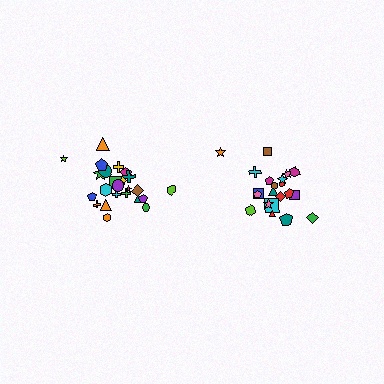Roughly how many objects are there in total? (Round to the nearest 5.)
Roughly 45 objects in total.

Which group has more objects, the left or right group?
The left group.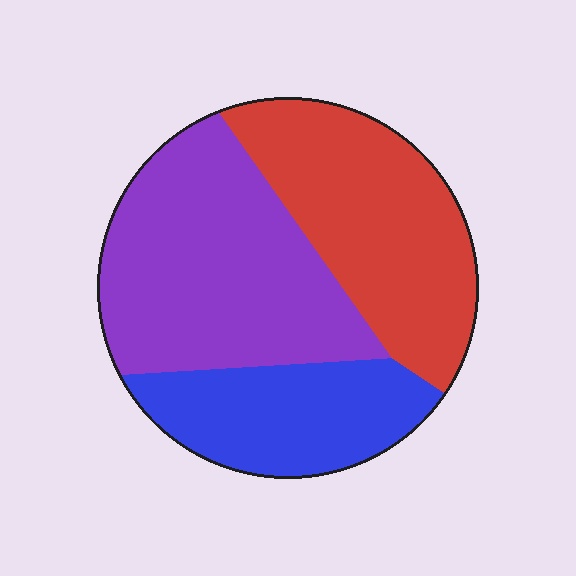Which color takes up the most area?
Purple, at roughly 40%.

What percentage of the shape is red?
Red covers 35% of the shape.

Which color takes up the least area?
Blue, at roughly 25%.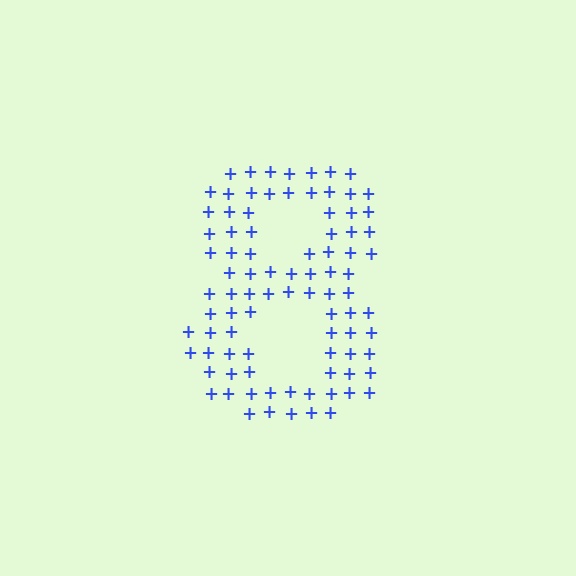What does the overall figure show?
The overall figure shows the digit 8.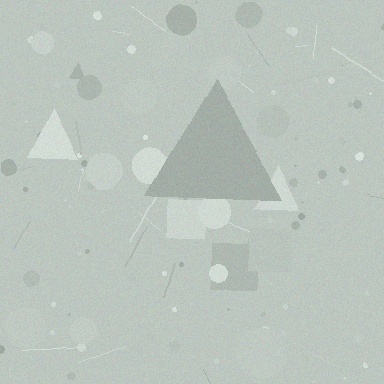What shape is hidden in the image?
A triangle is hidden in the image.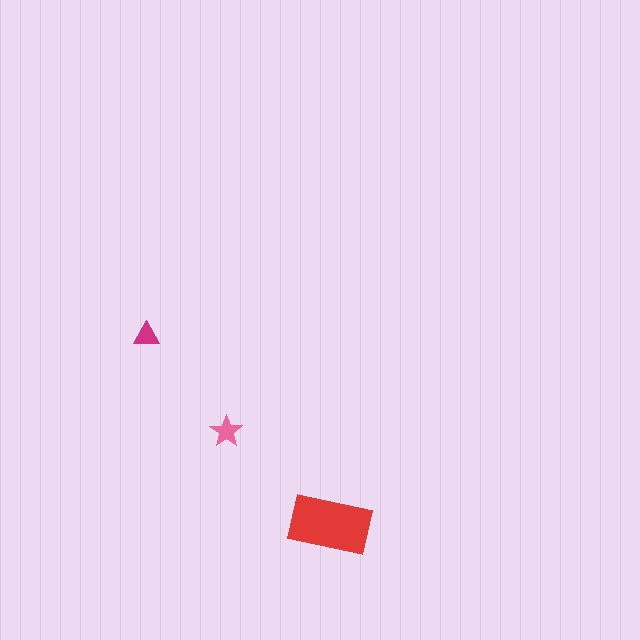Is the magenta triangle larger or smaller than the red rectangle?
Smaller.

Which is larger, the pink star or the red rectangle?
The red rectangle.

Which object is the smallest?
The magenta triangle.